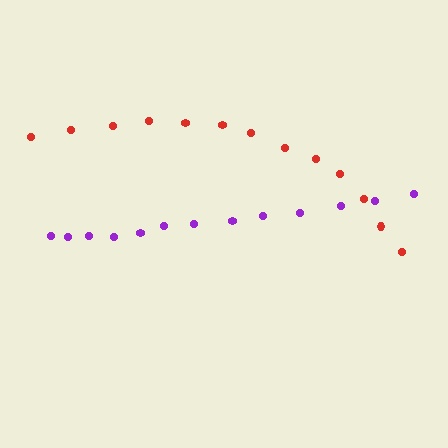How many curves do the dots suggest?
There are 2 distinct paths.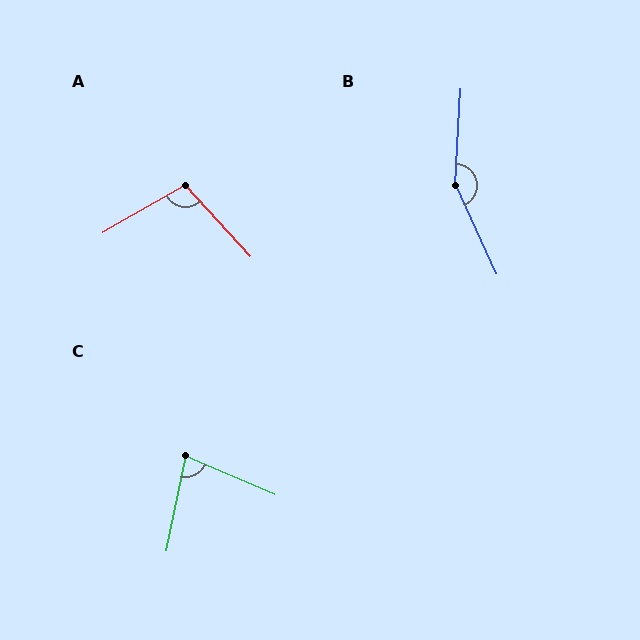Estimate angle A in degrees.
Approximately 103 degrees.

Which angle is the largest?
B, at approximately 152 degrees.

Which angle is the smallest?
C, at approximately 78 degrees.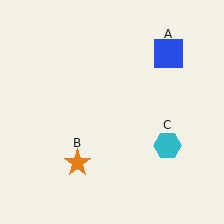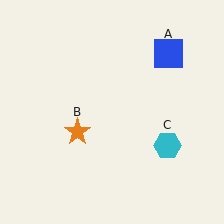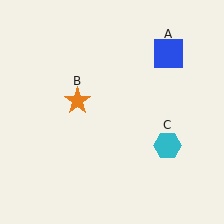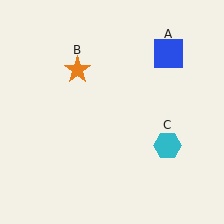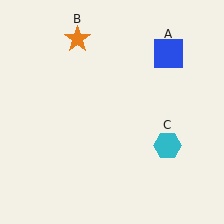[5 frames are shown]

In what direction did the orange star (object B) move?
The orange star (object B) moved up.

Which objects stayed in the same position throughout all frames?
Blue square (object A) and cyan hexagon (object C) remained stationary.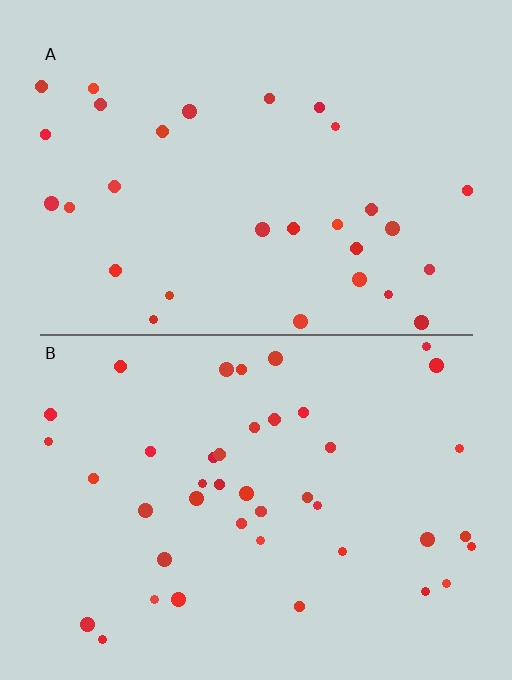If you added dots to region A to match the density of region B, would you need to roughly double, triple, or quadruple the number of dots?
Approximately double.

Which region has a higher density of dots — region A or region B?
B (the bottom).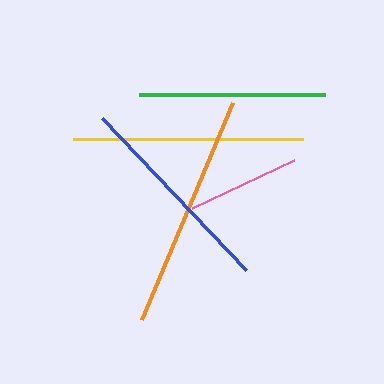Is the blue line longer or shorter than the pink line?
The blue line is longer than the pink line.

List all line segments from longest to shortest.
From longest to shortest: orange, yellow, blue, green, pink.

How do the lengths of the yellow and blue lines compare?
The yellow and blue lines are approximately the same length.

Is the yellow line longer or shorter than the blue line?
The yellow line is longer than the blue line.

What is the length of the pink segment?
The pink segment is approximately 113 pixels long.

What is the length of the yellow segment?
The yellow segment is approximately 230 pixels long.